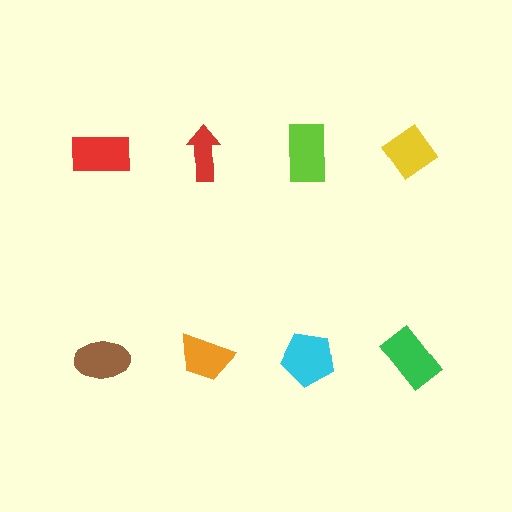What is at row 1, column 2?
A red arrow.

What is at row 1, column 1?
A red rectangle.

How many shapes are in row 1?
4 shapes.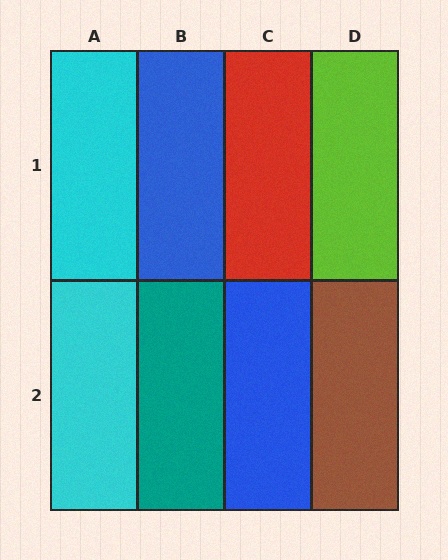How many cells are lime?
1 cell is lime.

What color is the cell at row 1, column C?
Red.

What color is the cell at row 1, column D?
Lime.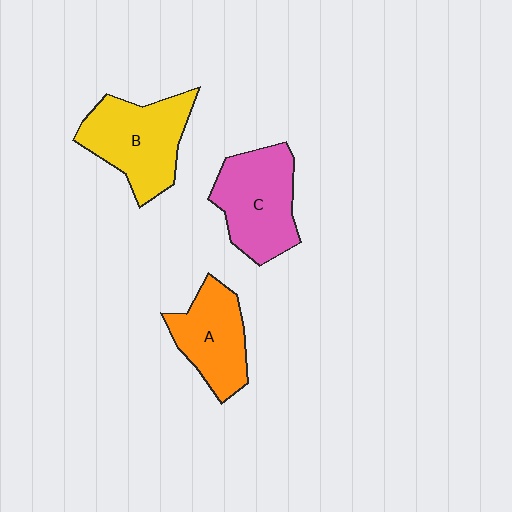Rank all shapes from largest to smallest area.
From largest to smallest: B (yellow), C (pink), A (orange).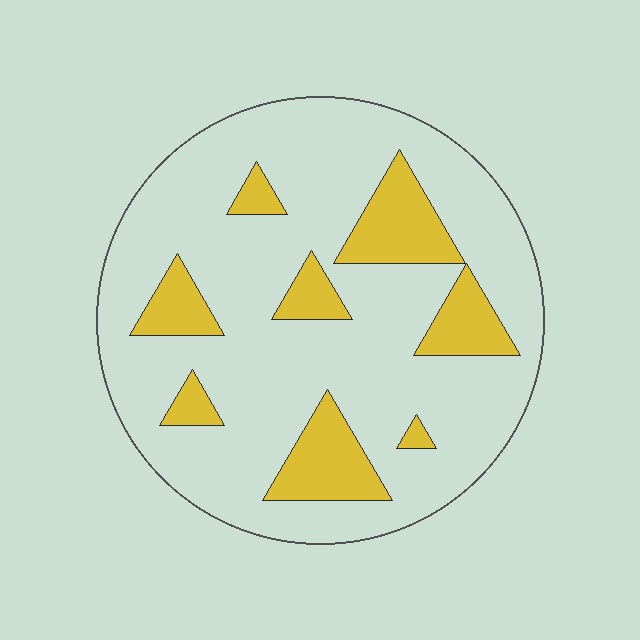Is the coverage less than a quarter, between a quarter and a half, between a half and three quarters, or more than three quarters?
Less than a quarter.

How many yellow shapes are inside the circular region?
8.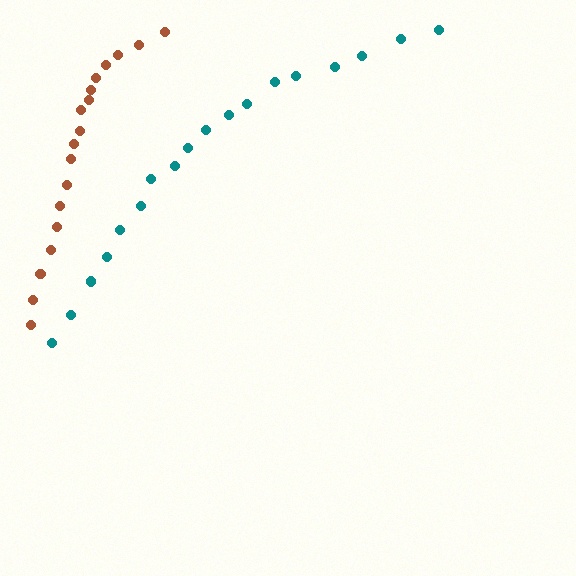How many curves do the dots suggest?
There are 2 distinct paths.